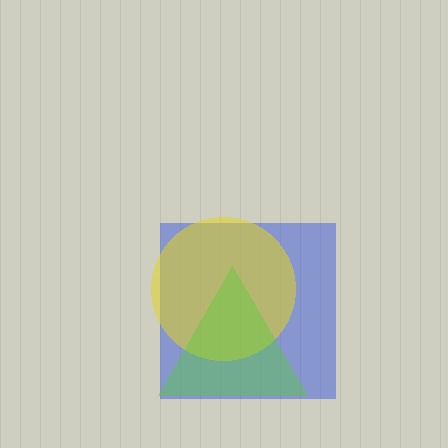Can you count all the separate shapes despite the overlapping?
Yes, there are 3 separate shapes.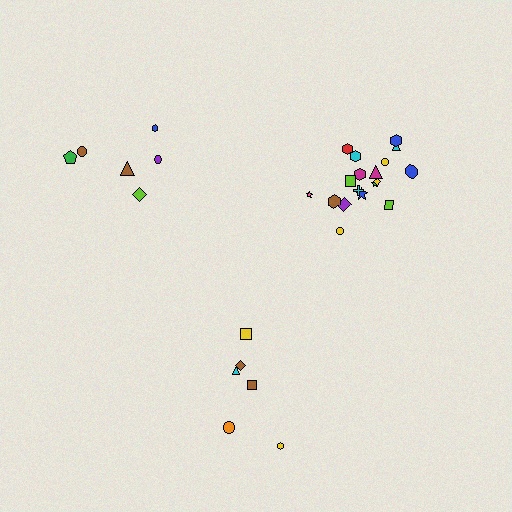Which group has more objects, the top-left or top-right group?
The top-right group.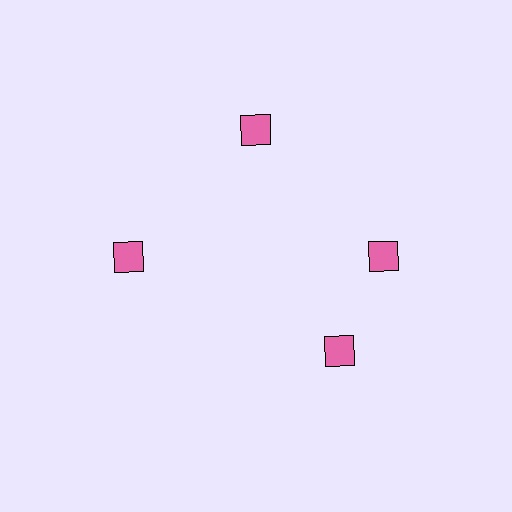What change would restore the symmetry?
The symmetry would be restored by rotating it back into even spacing with its neighbors so that all 4 diamonds sit at equal angles and equal distance from the center.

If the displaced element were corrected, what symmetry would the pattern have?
It would have 4-fold rotational symmetry — the pattern would map onto itself every 90 degrees.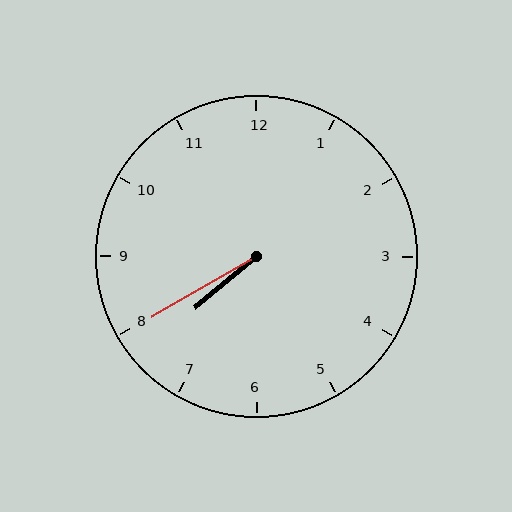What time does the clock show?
7:40.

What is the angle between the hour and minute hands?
Approximately 10 degrees.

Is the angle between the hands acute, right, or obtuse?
It is acute.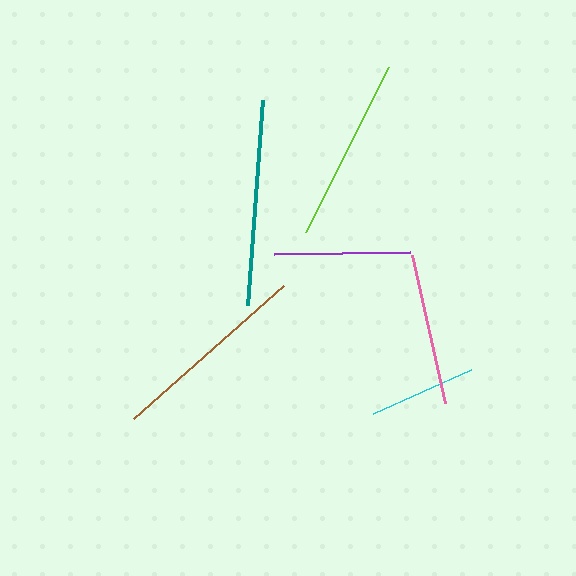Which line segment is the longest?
The teal line is the longest at approximately 206 pixels.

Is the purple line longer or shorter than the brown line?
The brown line is longer than the purple line.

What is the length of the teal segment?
The teal segment is approximately 206 pixels long.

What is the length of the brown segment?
The brown segment is approximately 201 pixels long.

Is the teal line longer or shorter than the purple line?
The teal line is longer than the purple line.